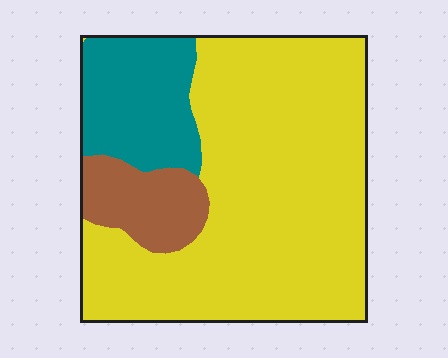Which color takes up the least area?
Brown, at roughly 10%.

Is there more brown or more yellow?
Yellow.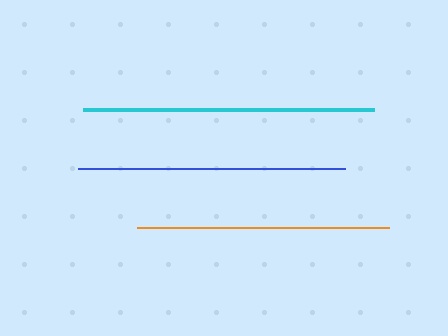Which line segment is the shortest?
The orange line is the shortest at approximately 252 pixels.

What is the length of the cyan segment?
The cyan segment is approximately 291 pixels long.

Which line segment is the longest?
The cyan line is the longest at approximately 291 pixels.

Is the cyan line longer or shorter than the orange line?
The cyan line is longer than the orange line.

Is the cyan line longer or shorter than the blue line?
The cyan line is longer than the blue line.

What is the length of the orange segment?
The orange segment is approximately 252 pixels long.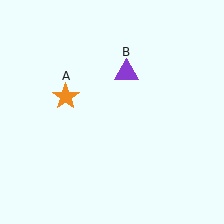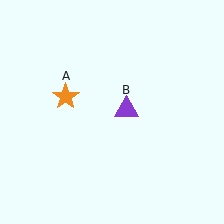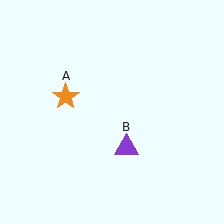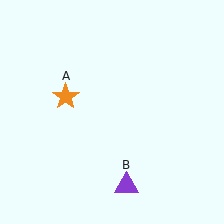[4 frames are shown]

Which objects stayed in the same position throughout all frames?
Orange star (object A) remained stationary.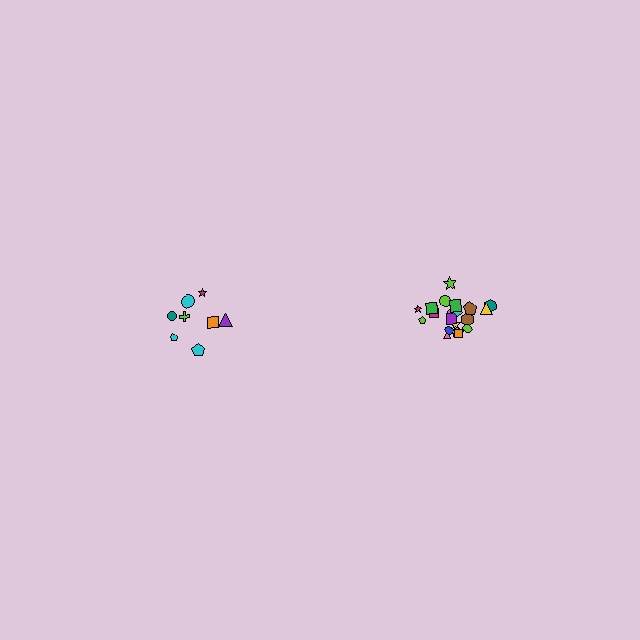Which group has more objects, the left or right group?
The right group.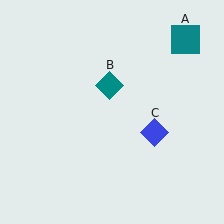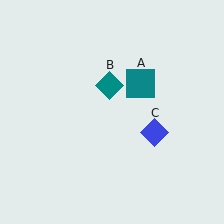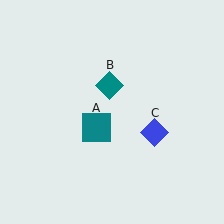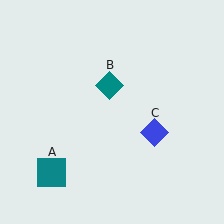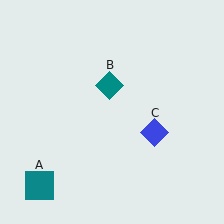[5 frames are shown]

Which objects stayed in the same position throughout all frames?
Teal diamond (object B) and blue diamond (object C) remained stationary.